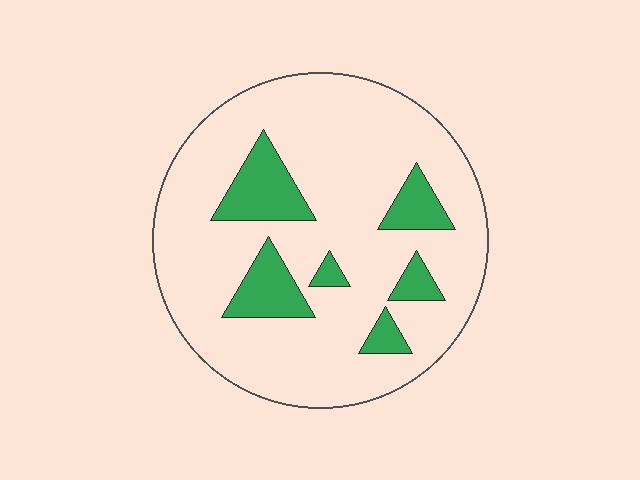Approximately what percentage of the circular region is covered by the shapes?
Approximately 15%.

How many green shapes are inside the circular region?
6.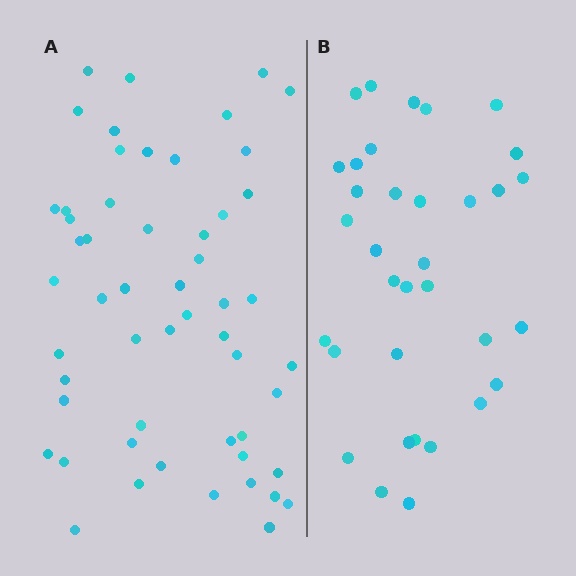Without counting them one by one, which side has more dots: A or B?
Region A (the left region) has more dots.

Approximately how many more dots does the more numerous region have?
Region A has approximately 20 more dots than region B.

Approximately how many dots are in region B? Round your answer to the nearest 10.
About 30 dots. (The exact count is 34, which rounds to 30.)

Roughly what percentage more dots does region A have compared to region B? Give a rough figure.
About 60% more.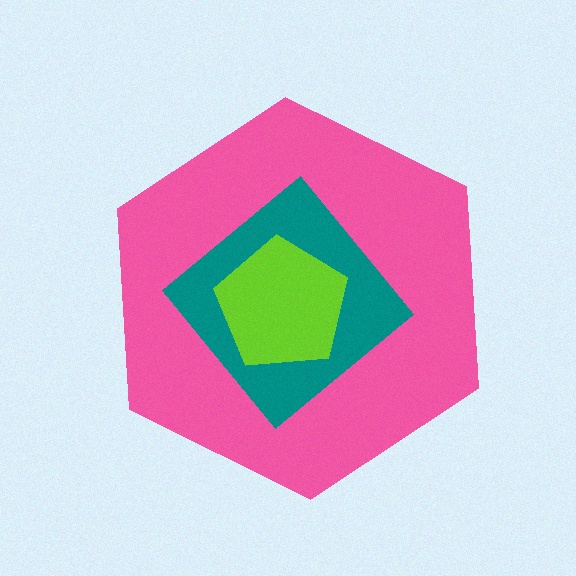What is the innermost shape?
The lime pentagon.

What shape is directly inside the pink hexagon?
The teal diamond.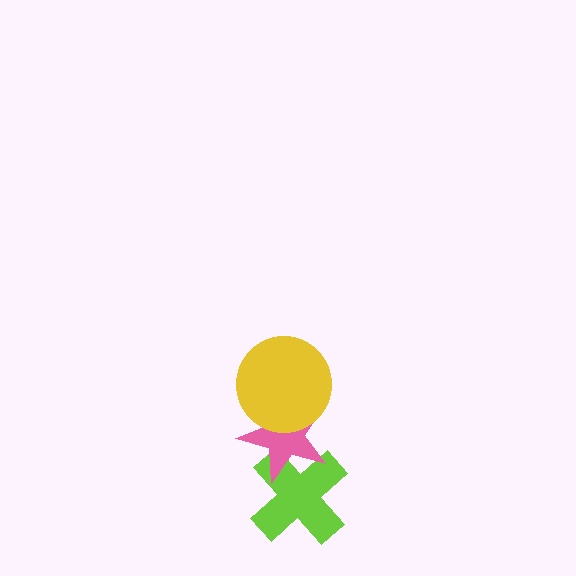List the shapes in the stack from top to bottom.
From top to bottom: the yellow circle, the pink star, the lime cross.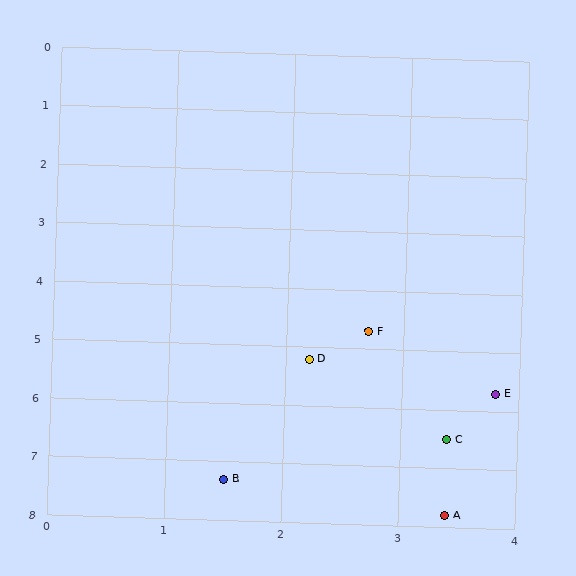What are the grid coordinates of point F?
Point F is at approximately (2.7, 4.7).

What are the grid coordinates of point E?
Point E is at approximately (3.8, 5.7).